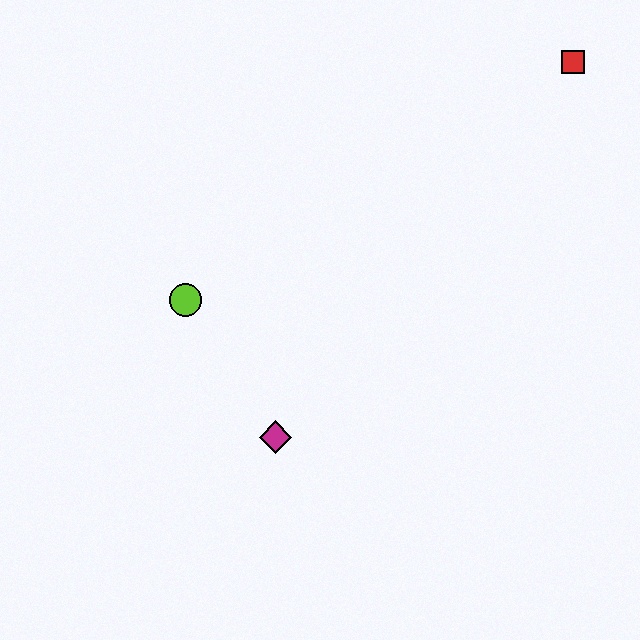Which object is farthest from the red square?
The magenta diamond is farthest from the red square.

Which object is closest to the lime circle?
The magenta diamond is closest to the lime circle.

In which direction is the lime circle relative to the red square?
The lime circle is to the left of the red square.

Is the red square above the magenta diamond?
Yes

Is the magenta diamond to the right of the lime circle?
Yes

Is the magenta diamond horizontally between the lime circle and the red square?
Yes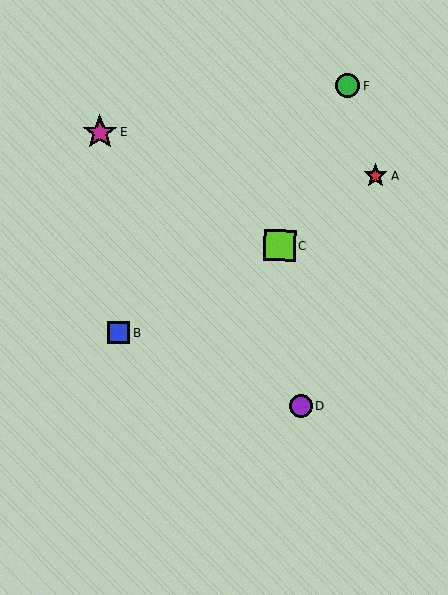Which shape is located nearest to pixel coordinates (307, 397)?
The purple circle (labeled D) at (301, 406) is nearest to that location.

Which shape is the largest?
The magenta star (labeled E) is the largest.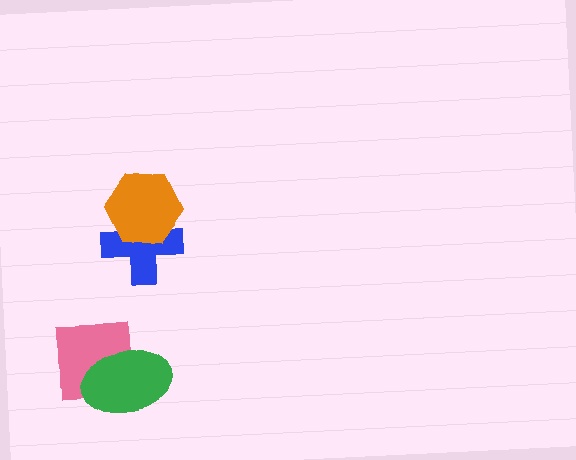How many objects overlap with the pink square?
1 object overlaps with the pink square.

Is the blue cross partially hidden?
Yes, it is partially covered by another shape.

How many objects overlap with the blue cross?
1 object overlaps with the blue cross.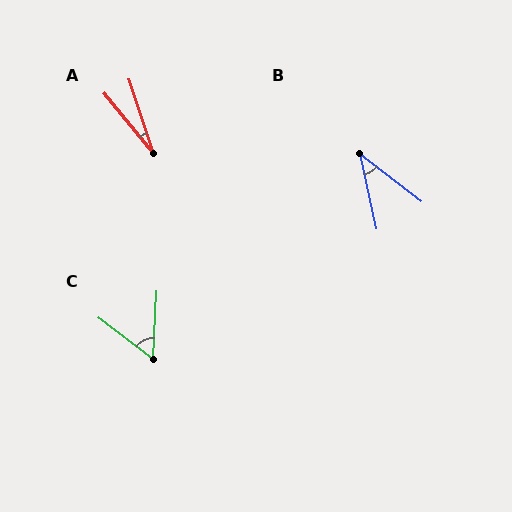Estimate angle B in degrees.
Approximately 40 degrees.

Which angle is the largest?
C, at approximately 56 degrees.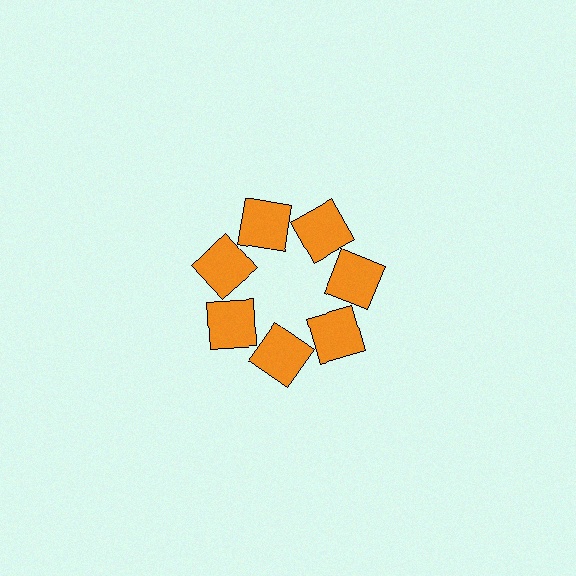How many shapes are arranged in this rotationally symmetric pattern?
There are 7 shapes, arranged in 7 groups of 1.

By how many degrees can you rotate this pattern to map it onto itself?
The pattern maps onto itself every 51 degrees of rotation.